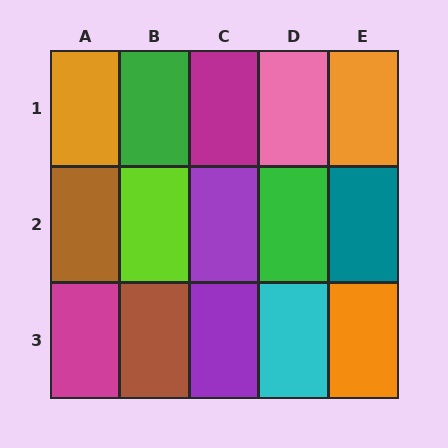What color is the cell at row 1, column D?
Pink.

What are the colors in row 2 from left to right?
Brown, lime, purple, green, teal.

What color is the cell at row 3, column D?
Cyan.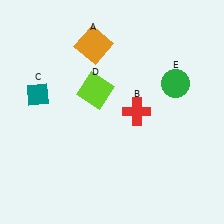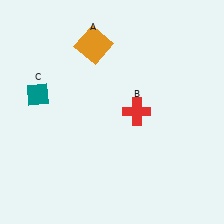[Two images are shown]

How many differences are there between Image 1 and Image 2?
There are 2 differences between the two images.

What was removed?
The green circle (E), the lime square (D) were removed in Image 2.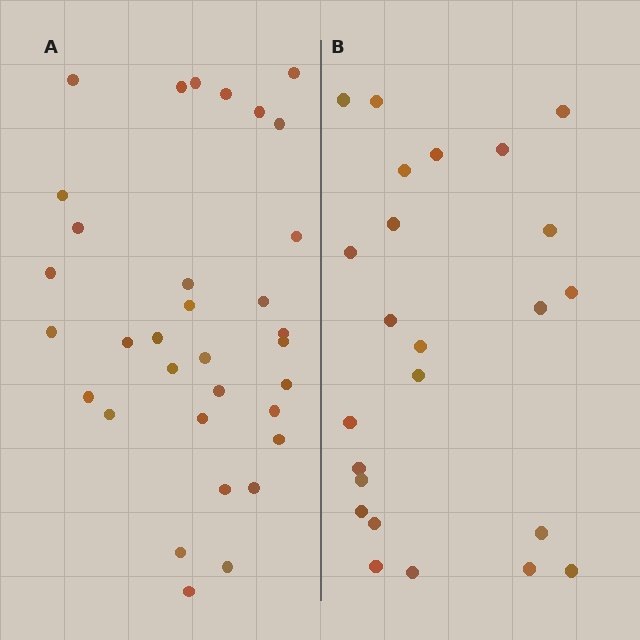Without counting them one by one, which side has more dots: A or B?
Region A (the left region) has more dots.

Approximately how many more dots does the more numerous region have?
Region A has roughly 8 or so more dots than region B.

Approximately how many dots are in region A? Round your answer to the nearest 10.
About 30 dots. (The exact count is 33, which rounds to 30.)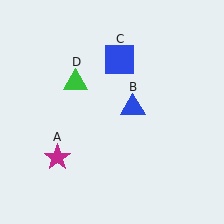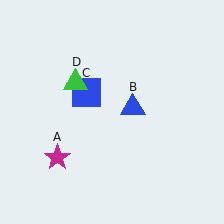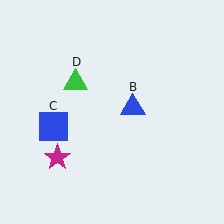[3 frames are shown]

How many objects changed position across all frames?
1 object changed position: blue square (object C).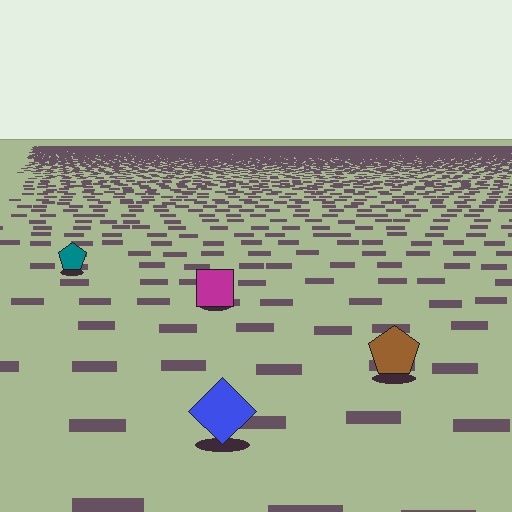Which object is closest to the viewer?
The blue diamond is closest. The texture marks near it are larger and more spread out.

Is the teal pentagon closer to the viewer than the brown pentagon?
No. The brown pentagon is closer — you can tell from the texture gradient: the ground texture is coarser near it.